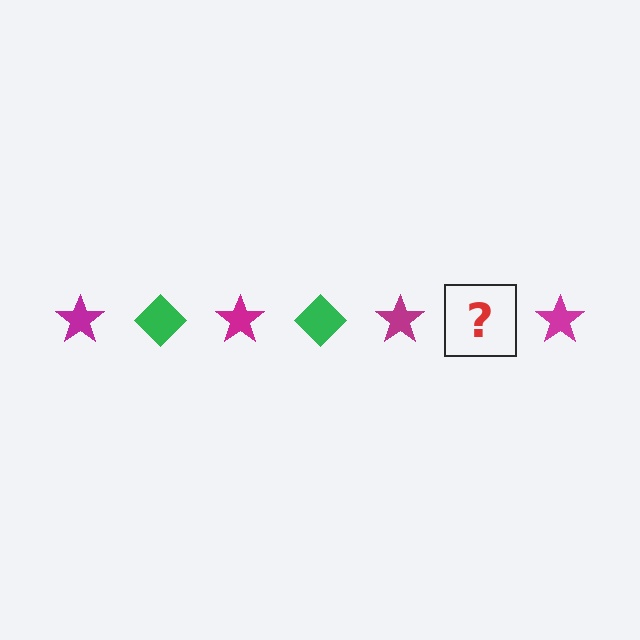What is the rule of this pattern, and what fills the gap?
The rule is that the pattern alternates between magenta star and green diamond. The gap should be filled with a green diamond.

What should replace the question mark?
The question mark should be replaced with a green diamond.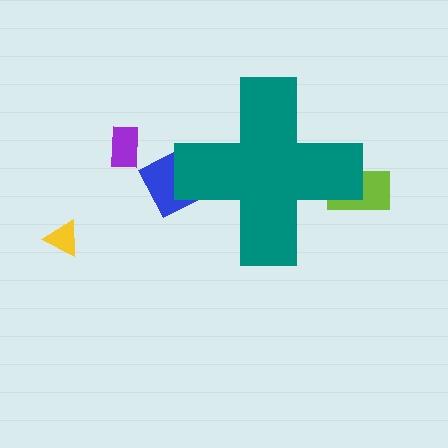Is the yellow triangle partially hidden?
No, the yellow triangle is fully visible.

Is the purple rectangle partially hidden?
No, the purple rectangle is fully visible.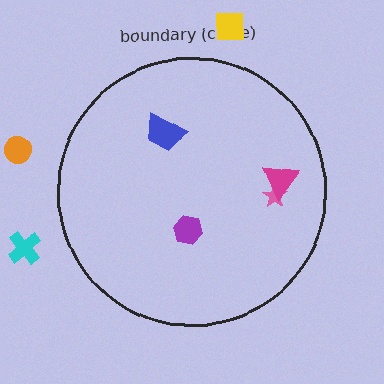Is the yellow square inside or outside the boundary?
Outside.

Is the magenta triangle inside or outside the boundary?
Inside.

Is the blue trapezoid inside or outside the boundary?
Inside.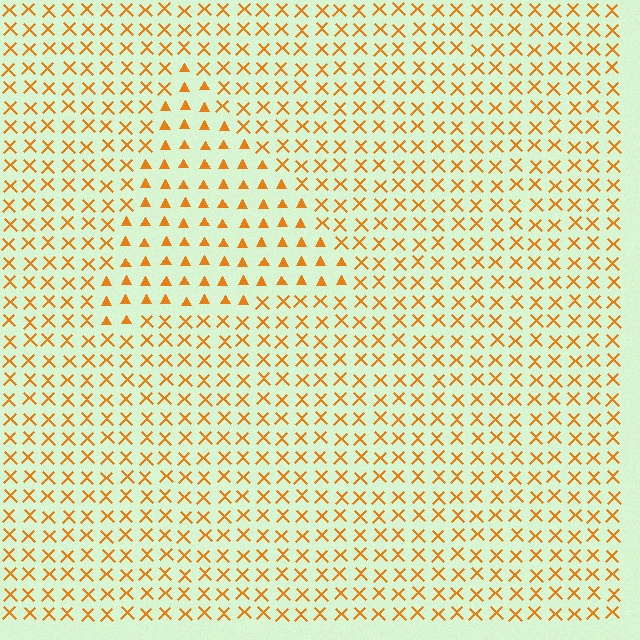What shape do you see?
I see a triangle.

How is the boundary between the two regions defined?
The boundary is defined by a change in element shape: triangles inside vs. X marks outside. All elements share the same color and spacing.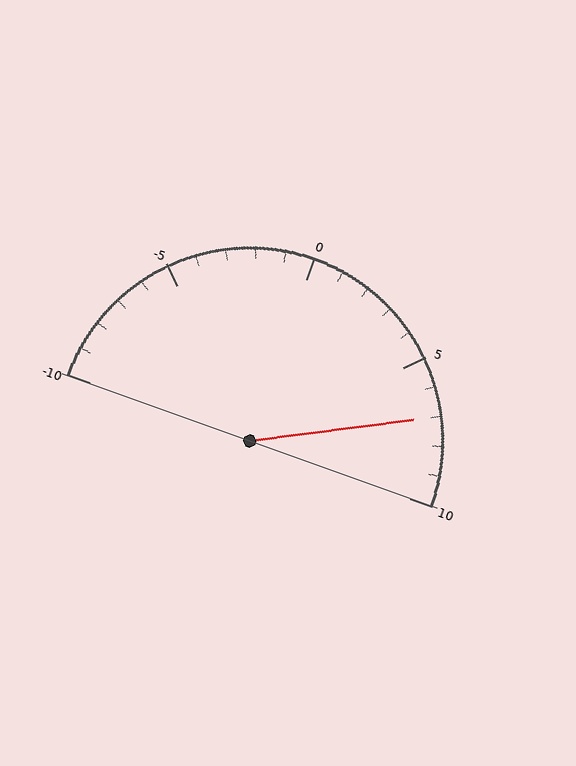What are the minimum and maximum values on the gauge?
The gauge ranges from -10 to 10.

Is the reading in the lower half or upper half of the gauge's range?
The reading is in the upper half of the range (-10 to 10).